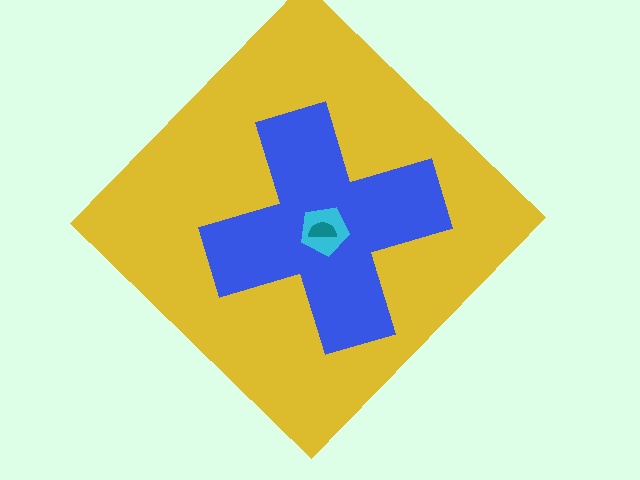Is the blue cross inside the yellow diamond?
Yes.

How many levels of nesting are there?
4.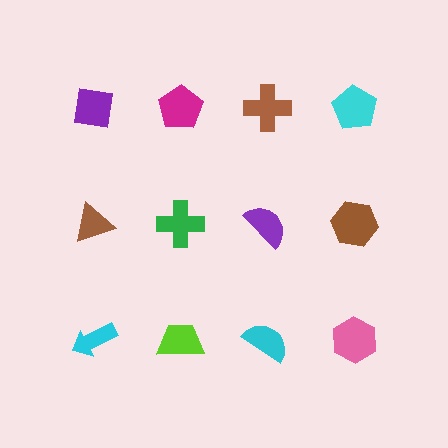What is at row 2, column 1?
A brown triangle.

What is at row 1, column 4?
A cyan pentagon.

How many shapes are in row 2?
4 shapes.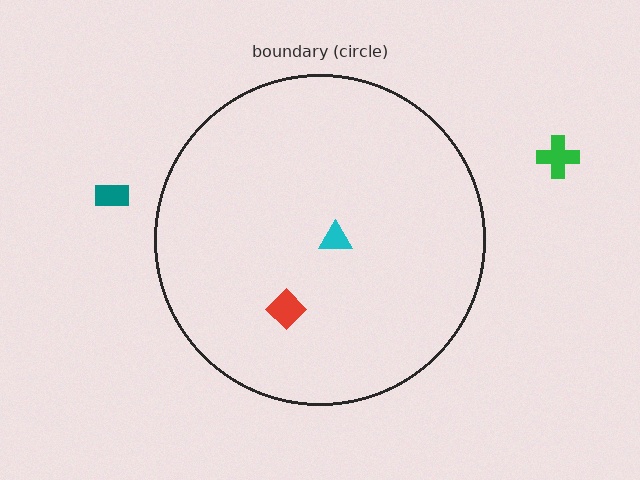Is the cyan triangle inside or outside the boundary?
Inside.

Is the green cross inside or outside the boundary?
Outside.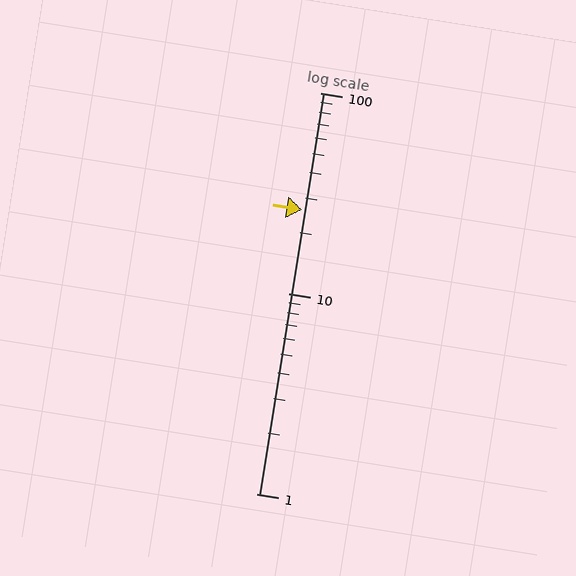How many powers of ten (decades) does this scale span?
The scale spans 2 decades, from 1 to 100.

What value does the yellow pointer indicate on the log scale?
The pointer indicates approximately 26.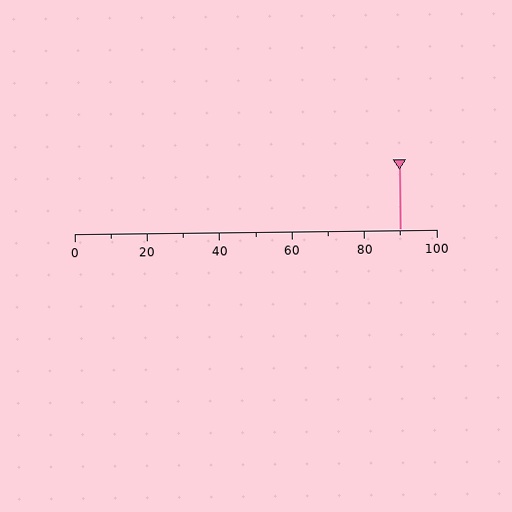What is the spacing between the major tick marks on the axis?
The major ticks are spaced 20 apart.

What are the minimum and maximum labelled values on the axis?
The axis runs from 0 to 100.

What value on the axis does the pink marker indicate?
The marker indicates approximately 90.